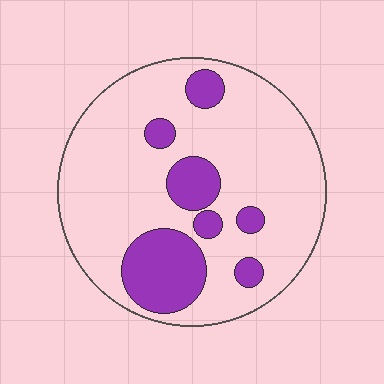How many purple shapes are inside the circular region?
7.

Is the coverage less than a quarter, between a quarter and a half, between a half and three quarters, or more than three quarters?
Less than a quarter.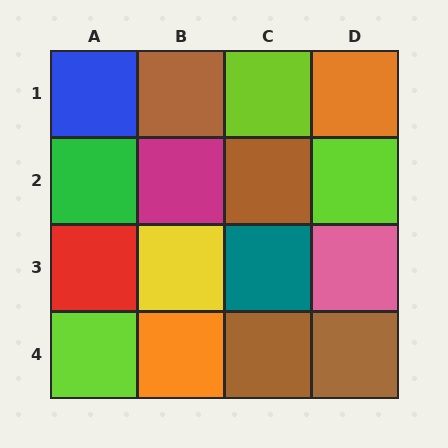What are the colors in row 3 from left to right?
Red, yellow, teal, pink.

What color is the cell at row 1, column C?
Lime.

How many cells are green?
1 cell is green.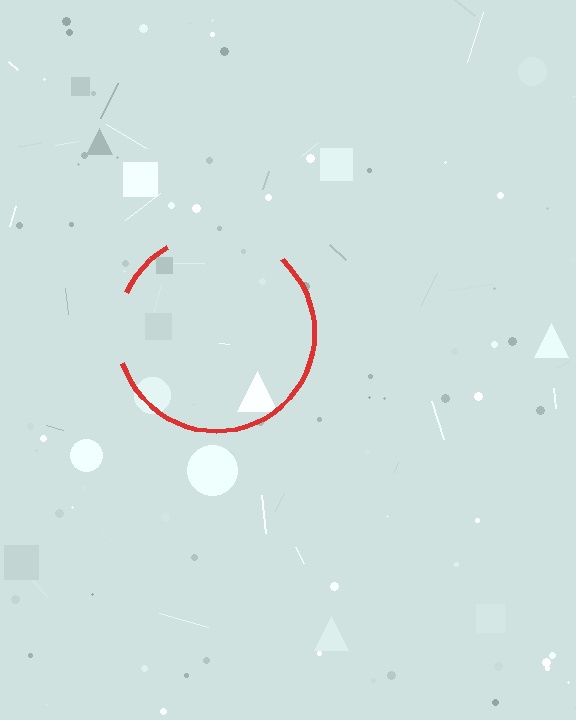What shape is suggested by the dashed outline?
The dashed outline suggests a circle.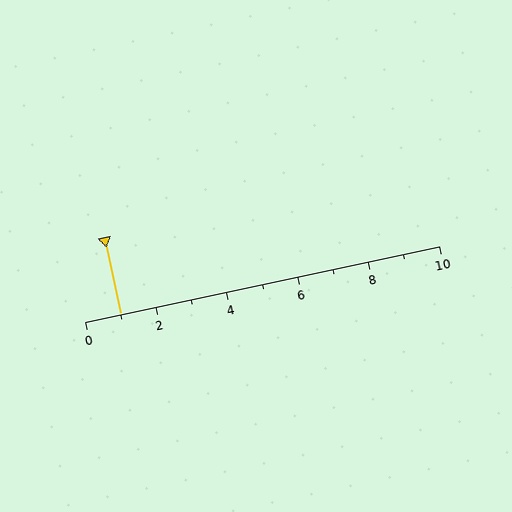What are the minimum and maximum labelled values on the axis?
The axis runs from 0 to 10.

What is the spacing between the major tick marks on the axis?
The major ticks are spaced 2 apart.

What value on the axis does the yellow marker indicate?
The marker indicates approximately 1.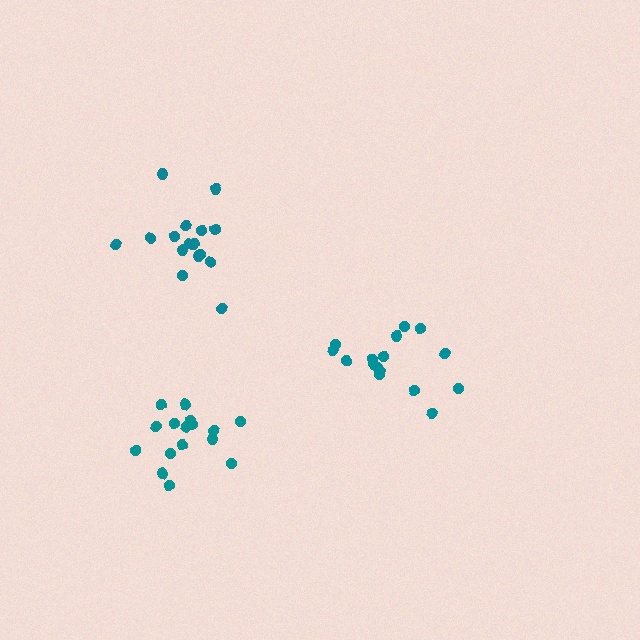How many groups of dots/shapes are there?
There are 3 groups.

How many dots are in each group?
Group 1: 16 dots, Group 2: 16 dots, Group 3: 16 dots (48 total).